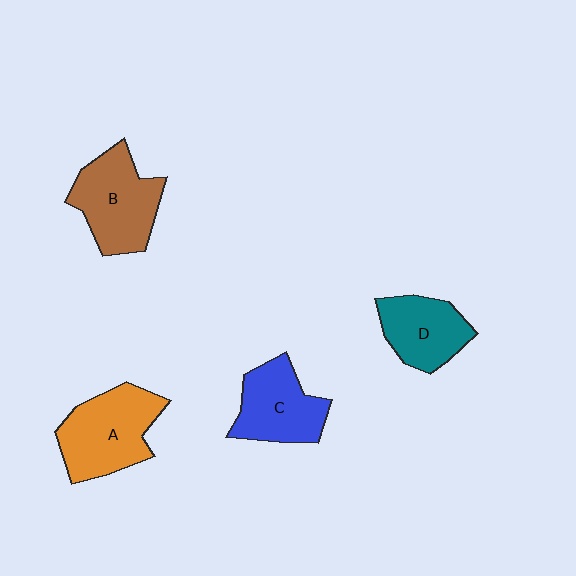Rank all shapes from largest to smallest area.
From largest to smallest: A (orange), B (brown), C (blue), D (teal).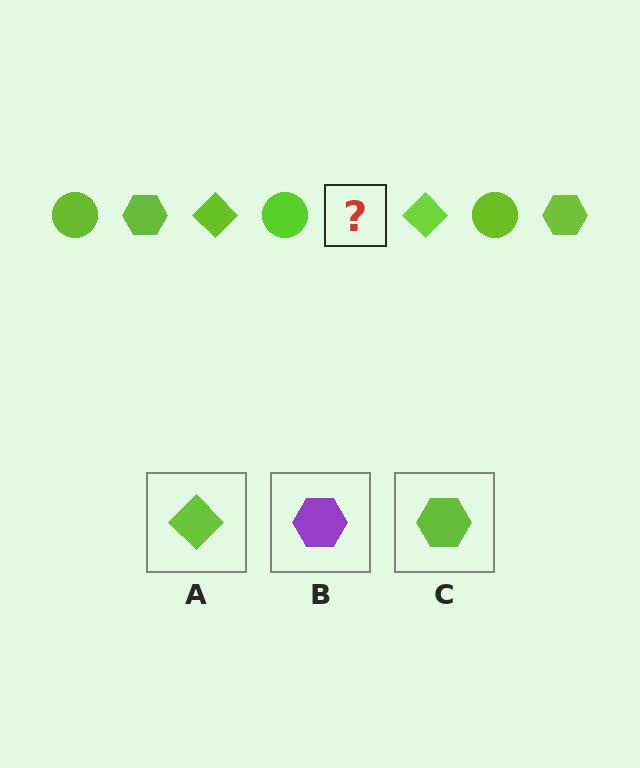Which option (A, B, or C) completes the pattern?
C.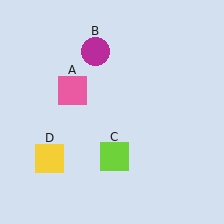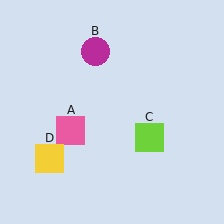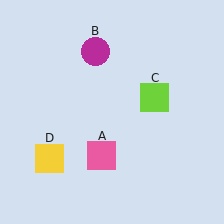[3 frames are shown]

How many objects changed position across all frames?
2 objects changed position: pink square (object A), lime square (object C).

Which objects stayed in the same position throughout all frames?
Magenta circle (object B) and yellow square (object D) remained stationary.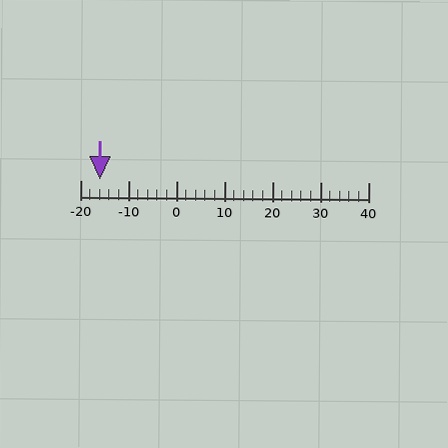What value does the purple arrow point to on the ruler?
The purple arrow points to approximately -16.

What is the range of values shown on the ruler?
The ruler shows values from -20 to 40.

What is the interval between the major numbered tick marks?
The major tick marks are spaced 10 units apart.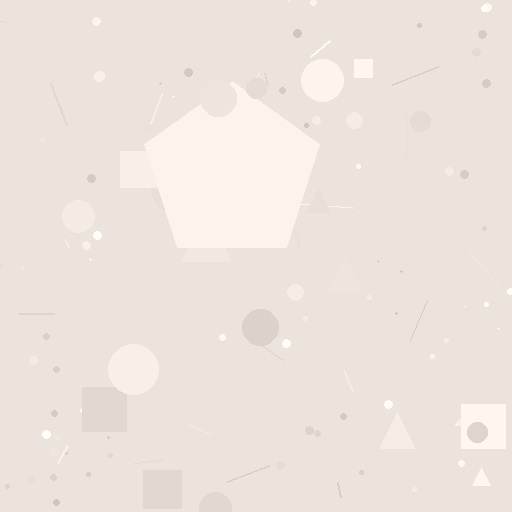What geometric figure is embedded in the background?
A pentagon is embedded in the background.